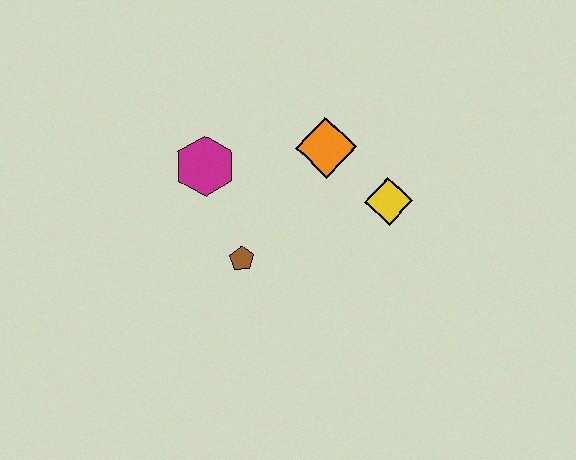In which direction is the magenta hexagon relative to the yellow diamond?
The magenta hexagon is to the left of the yellow diamond.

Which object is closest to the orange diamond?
The yellow diamond is closest to the orange diamond.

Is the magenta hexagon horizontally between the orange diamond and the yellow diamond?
No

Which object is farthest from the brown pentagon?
The yellow diamond is farthest from the brown pentagon.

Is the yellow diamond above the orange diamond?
No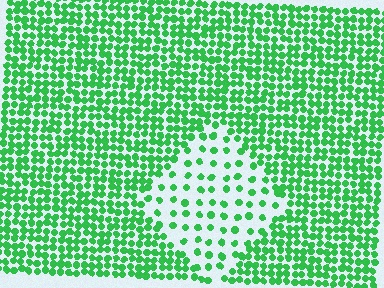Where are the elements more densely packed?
The elements are more densely packed outside the diamond boundary.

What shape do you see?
I see a diamond.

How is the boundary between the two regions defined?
The boundary is defined by a change in element density (approximately 2.8x ratio). All elements are the same color, size, and shape.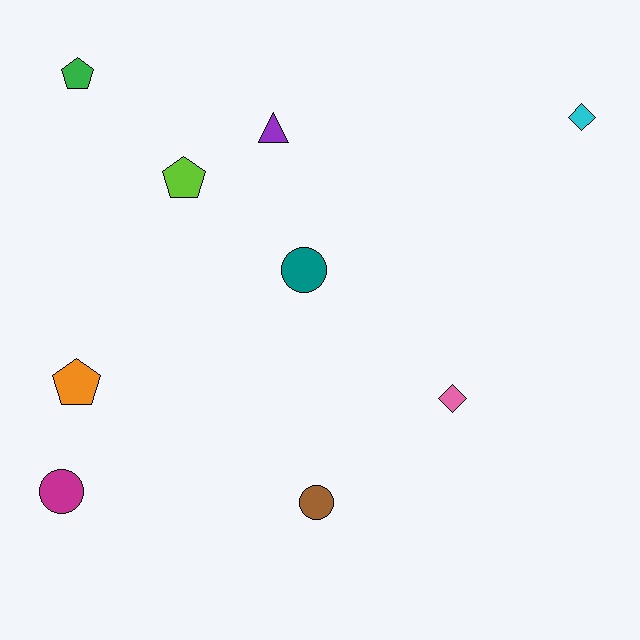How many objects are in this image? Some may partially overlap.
There are 9 objects.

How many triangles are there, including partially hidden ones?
There is 1 triangle.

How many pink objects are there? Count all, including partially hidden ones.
There is 1 pink object.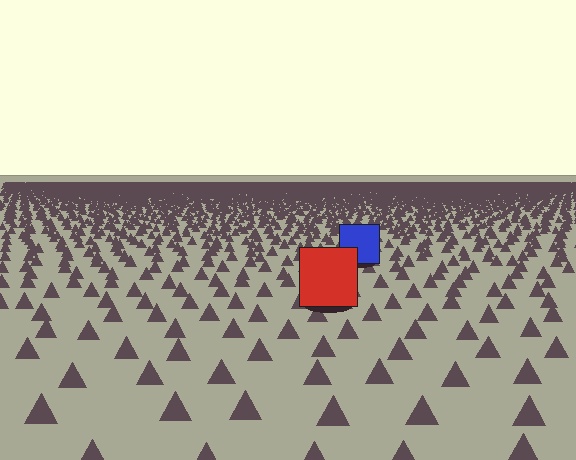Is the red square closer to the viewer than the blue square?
Yes. The red square is closer — you can tell from the texture gradient: the ground texture is coarser near it.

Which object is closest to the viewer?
The red square is closest. The texture marks near it are larger and more spread out.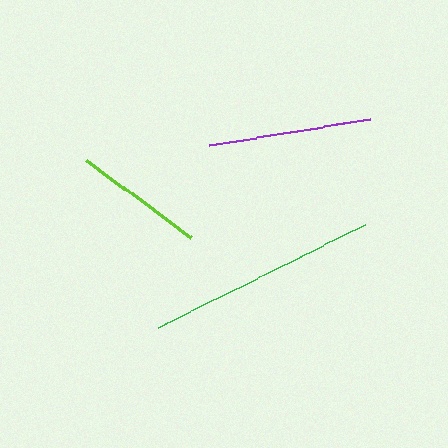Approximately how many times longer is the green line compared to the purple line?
The green line is approximately 1.4 times the length of the purple line.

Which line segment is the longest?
The green line is the longest at approximately 232 pixels.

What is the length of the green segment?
The green segment is approximately 232 pixels long.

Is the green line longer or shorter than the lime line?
The green line is longer than the lime line.